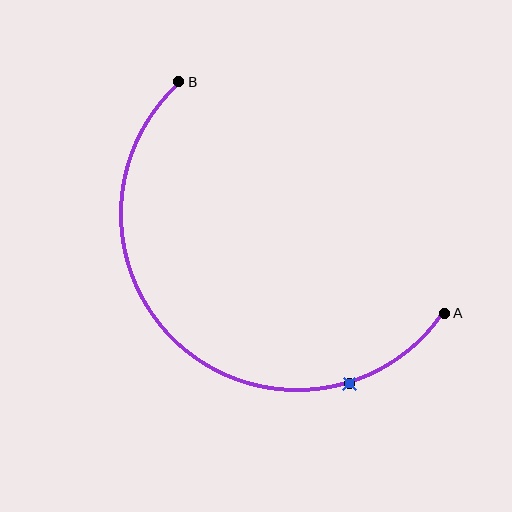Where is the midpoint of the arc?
The arc midpoint is the point on the curve farthest from the straight line joining A and B. It sits below and to the left of that line.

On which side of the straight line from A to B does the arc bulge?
The arc bulges below and to the left of the straight line connecting A and B.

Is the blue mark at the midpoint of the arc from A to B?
No. The blue mark lies on the arc but is closer to endpoint A. The arc midpoint would be at the point on the curve equidistant along the arc from both A and B.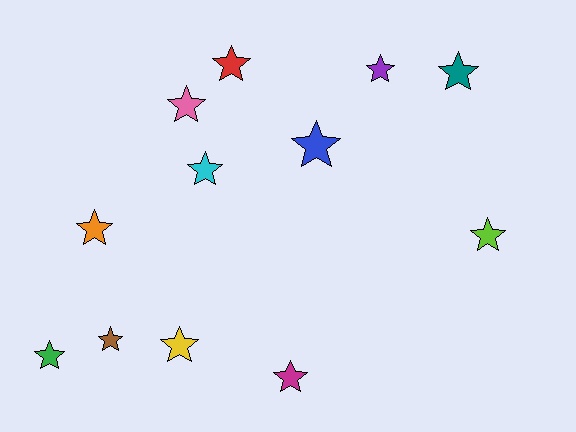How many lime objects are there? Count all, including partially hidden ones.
There is 1 lime object.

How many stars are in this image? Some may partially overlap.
There are 12 stars.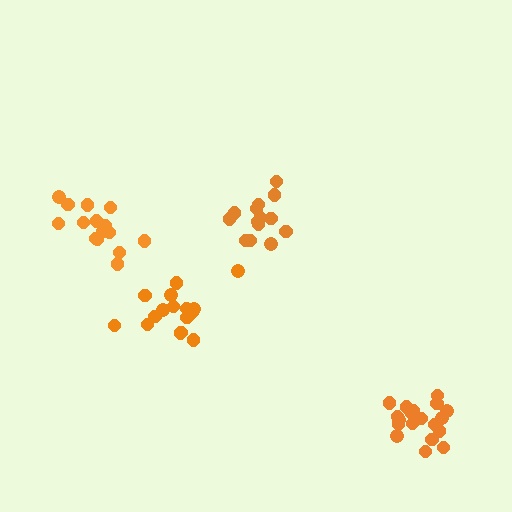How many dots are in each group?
Group 1: 19 dots, Group 2: 14 dots, Group 3: 16 dots, Group 4: 15 dots (64 total).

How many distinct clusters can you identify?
There are 4 distinct clusters.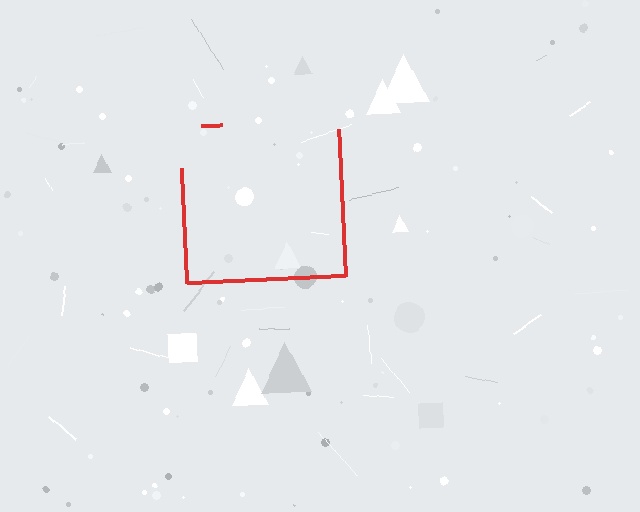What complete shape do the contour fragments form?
The contour fragments form a square.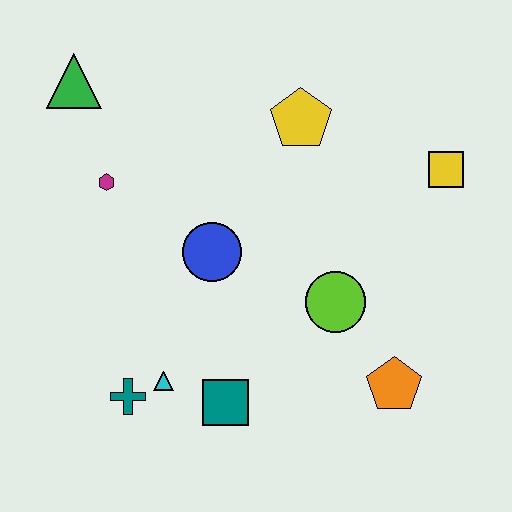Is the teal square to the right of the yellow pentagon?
No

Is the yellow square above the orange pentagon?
Yes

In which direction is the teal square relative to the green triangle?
The teal square is below the green triangle.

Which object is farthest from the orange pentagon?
The green triangle is farthest from the orange pentagon.